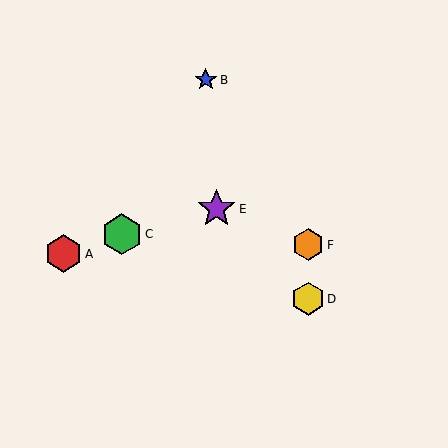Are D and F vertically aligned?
Yes, both are at x≈308.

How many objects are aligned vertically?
2 objects (D, F) are aligned vertically.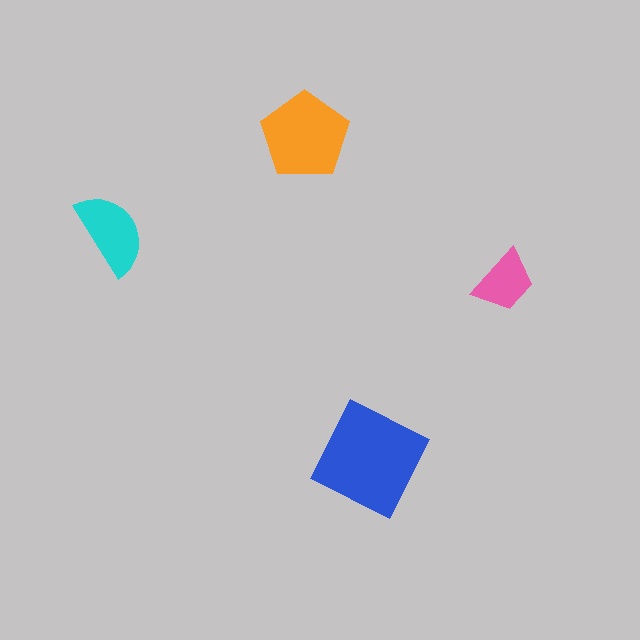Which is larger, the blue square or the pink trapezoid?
The blue square.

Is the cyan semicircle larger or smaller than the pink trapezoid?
Larger.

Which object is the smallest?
The pink trapezoid.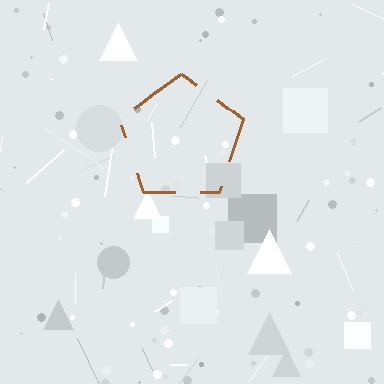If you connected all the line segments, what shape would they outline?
They would outline a pentagon.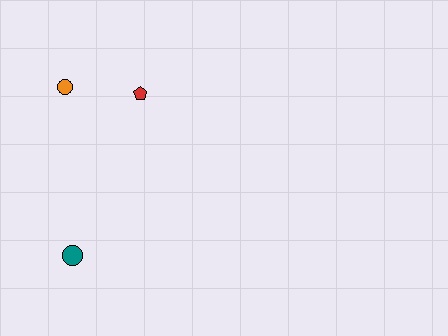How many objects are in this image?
There are 3 objects.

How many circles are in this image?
There are 2 circles.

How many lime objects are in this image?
There are no lime objects.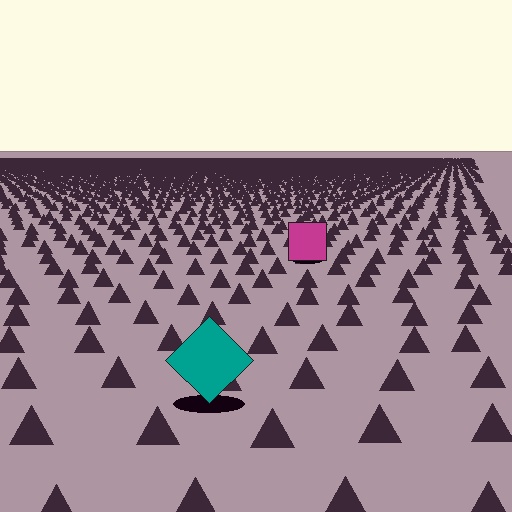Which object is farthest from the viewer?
The magenta square is farthest from the viewer. It appears smaller and the ground texture around it is denser.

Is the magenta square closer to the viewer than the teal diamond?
No. The teal diamond is closer — you can tell from the texture gradient: the ground texture is coarser near it.